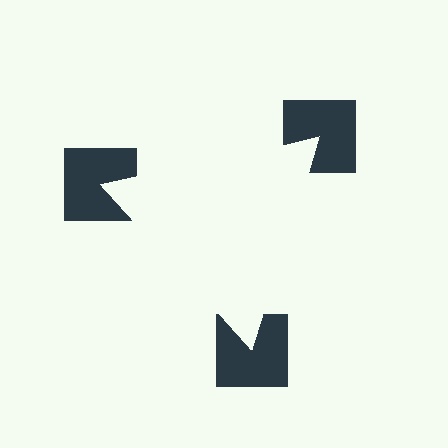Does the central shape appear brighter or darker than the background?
It typically appears slightly brighter than the background, even though no actual brightness change is drawn.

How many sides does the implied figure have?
3 sides.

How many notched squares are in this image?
There are 3 — one at each vertex of the illusory triangle.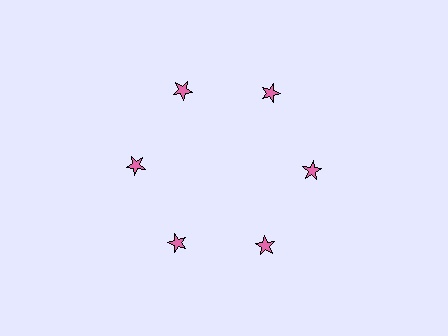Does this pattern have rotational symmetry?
Yes, this pattern has 6-fold rotational symmetry. It looks the same after rotating 60 degrees around the center.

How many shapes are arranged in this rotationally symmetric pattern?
There are 6 shapes, arranged in 6 groups of 1.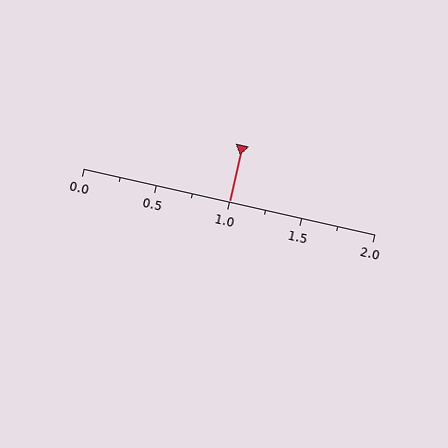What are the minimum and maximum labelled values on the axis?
The axis runs from 0.0 to 2.0.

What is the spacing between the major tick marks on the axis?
The major ticks are spaced 0.5 apart.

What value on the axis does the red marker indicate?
The marker indicates approximately 1.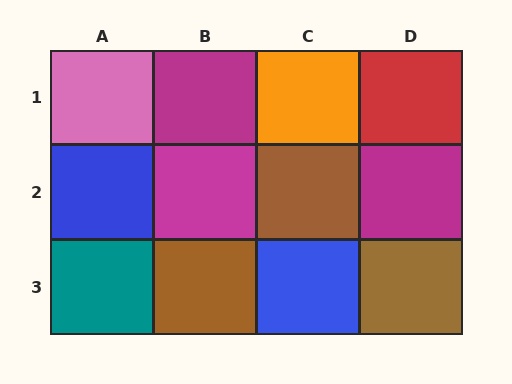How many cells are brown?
3 cells are brown.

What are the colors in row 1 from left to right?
Pink, magenta, orange, red.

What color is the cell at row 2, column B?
Magenta.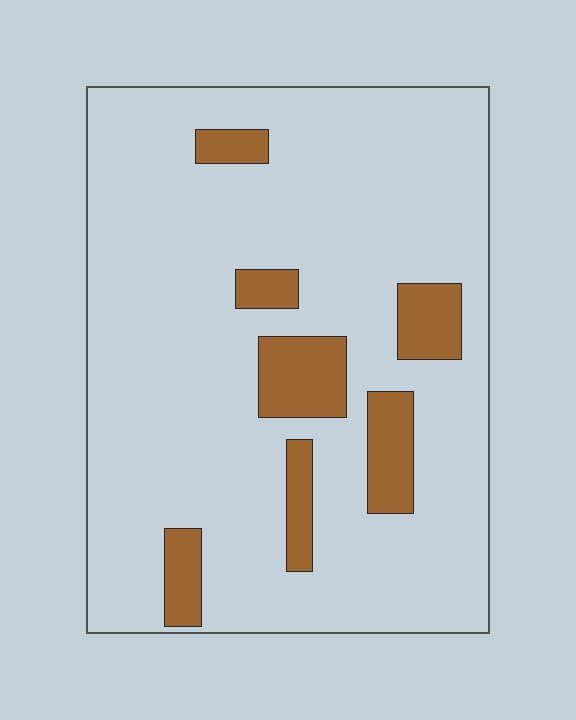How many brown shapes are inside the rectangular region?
7.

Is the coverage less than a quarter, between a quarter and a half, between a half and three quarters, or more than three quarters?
Less than a quarter.